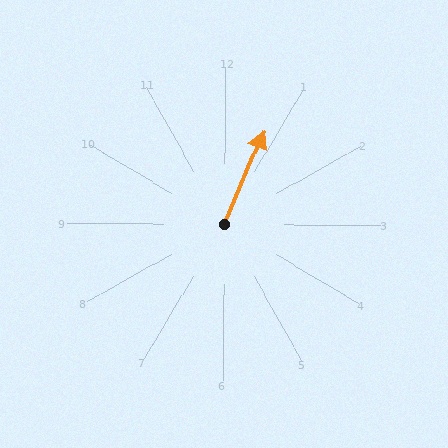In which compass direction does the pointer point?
Northeast.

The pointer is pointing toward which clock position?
Roughly 1 o'clock.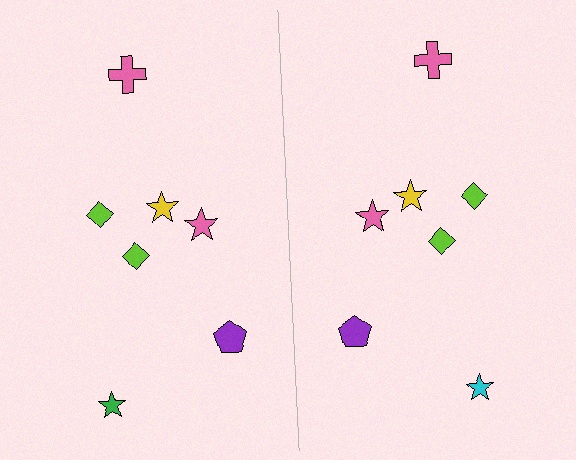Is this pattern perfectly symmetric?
No, the pattern is not perfectly symmetric. The cyan star on the right side breaks the symmetry — its mirror counterpart is green.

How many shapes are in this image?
There are 14 shapes in this image.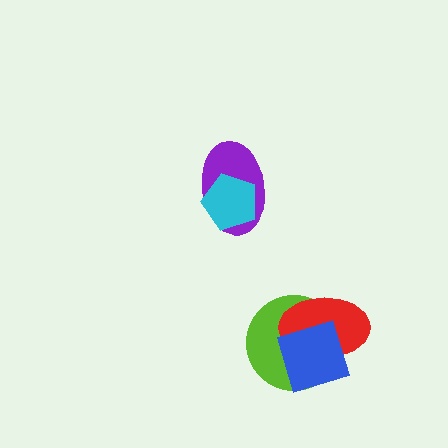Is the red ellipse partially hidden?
Yes, it is partially covered by another shape.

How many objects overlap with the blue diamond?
2 objects overlap with the blue diamond.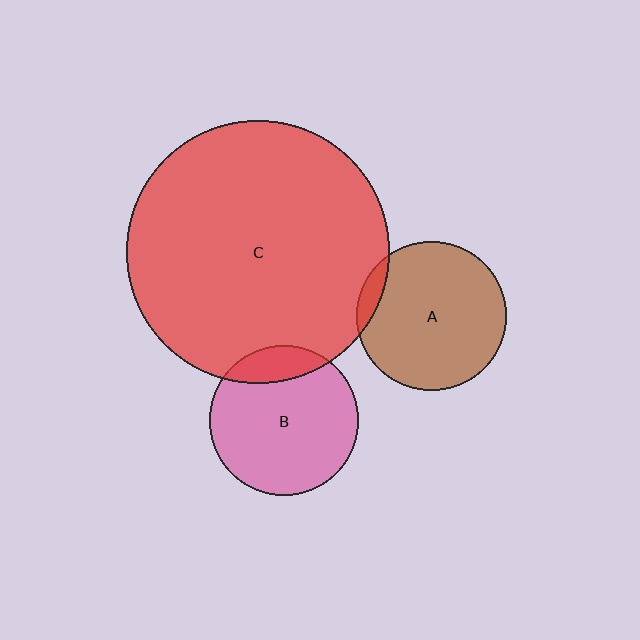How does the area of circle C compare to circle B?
Approximately 3.1 times.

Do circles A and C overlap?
Yes.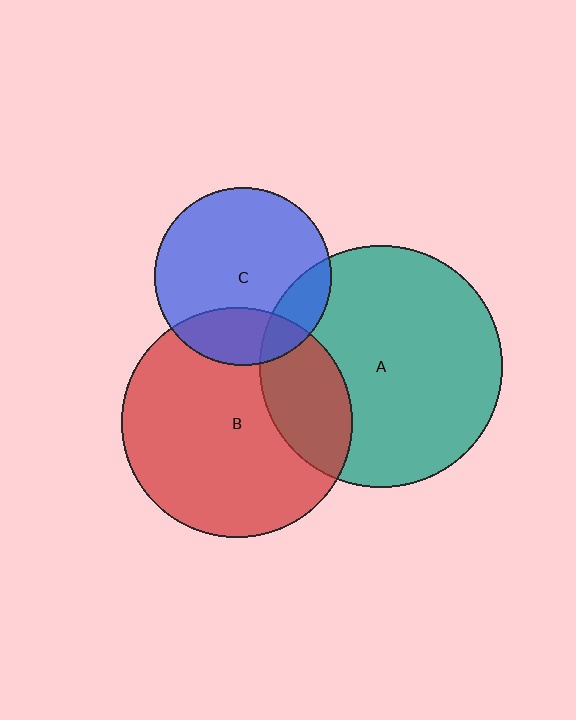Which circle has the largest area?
Circle A (teal).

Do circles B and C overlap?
Yes.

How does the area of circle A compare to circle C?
Approximately 1.9 times.